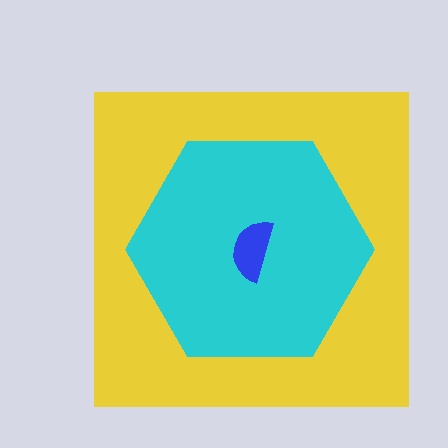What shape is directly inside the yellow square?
The cyan hexagon.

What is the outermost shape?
The yellow square.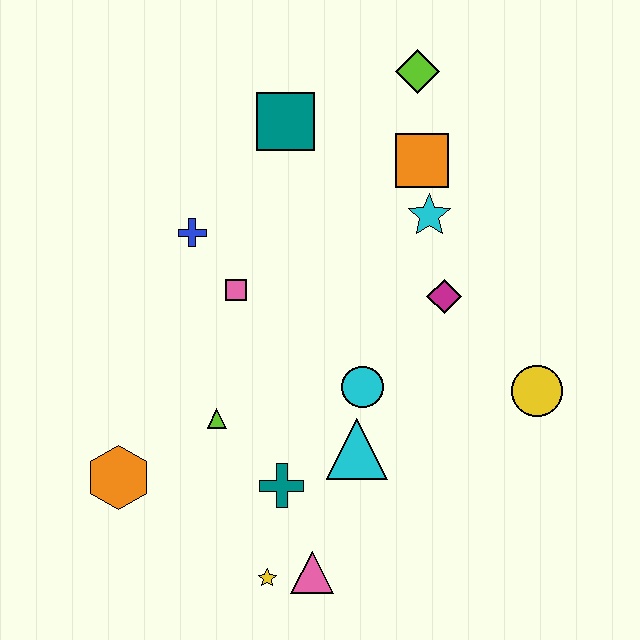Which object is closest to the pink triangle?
The yellow star is closest to the pink triangle.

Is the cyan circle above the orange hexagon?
Yes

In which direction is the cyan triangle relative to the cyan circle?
The cyan triangle is below the cyan circle.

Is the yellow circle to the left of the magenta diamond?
No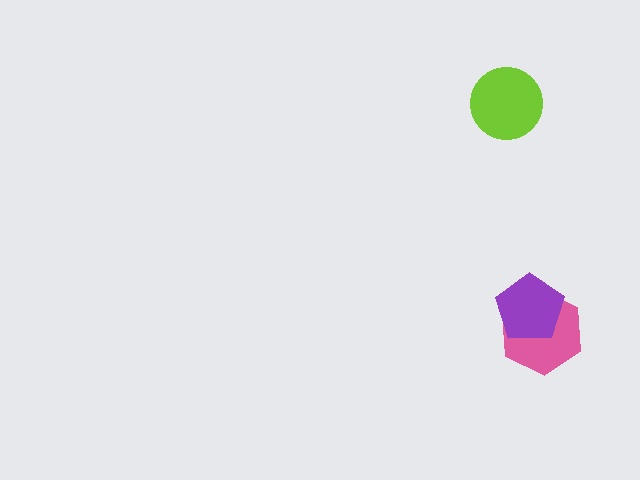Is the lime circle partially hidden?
No, no other shape covers it.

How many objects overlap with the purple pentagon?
1 object overlaps with the purple pentagon.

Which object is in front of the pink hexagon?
The purple pentagon is in front of the pink hexagon.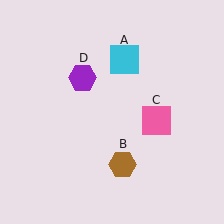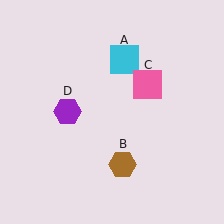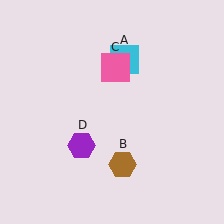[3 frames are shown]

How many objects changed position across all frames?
2 objects changed position: pink square (object C), purple hexagon (object D).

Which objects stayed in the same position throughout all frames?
Cyan square (object A) and brown hexagon (object B) remained stationary.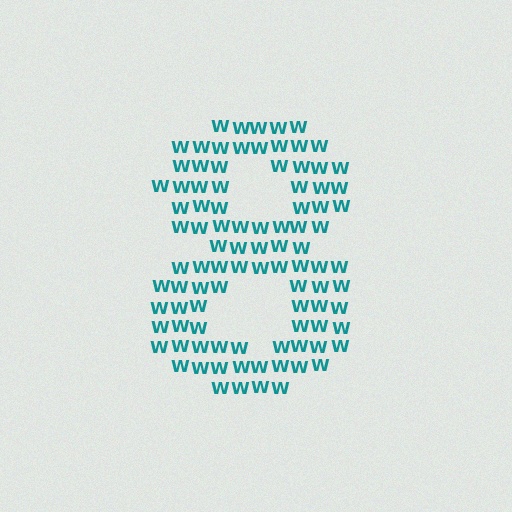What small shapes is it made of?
It is made of small letter W's.